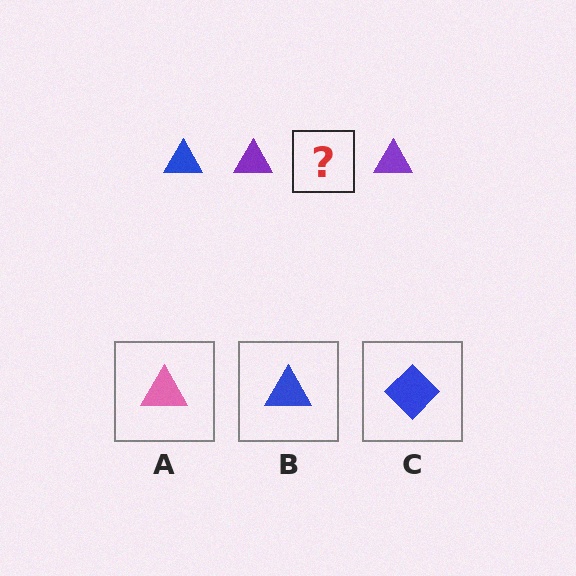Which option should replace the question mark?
Option B.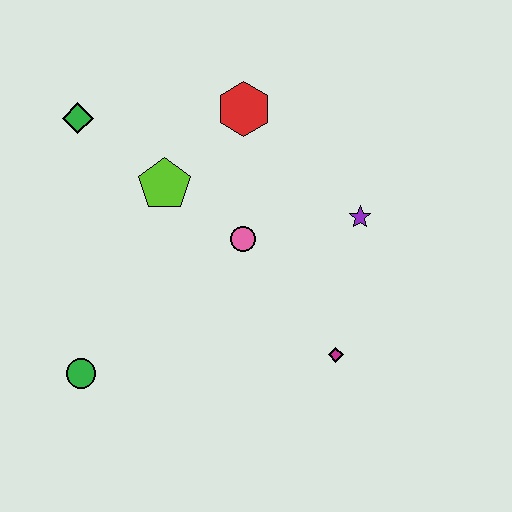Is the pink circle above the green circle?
Yes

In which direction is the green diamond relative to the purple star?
The green diamond is to the left of the purple star.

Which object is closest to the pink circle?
The lime pentagon is closest to the pink circle.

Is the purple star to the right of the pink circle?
Yes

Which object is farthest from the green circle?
The purple star is farthest from the green circle.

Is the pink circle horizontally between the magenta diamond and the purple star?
No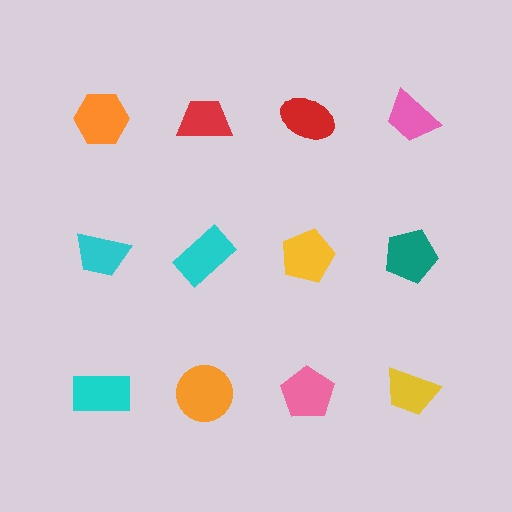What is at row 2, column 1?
A cyan trapezoid.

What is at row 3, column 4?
A yellow trapezoid.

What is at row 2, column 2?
A cyan rectangle.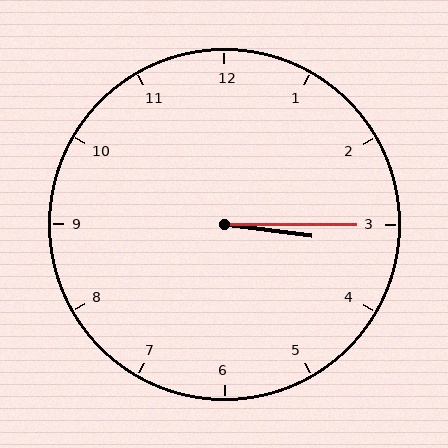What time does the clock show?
3:15.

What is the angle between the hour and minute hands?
Approximately 8 degrees.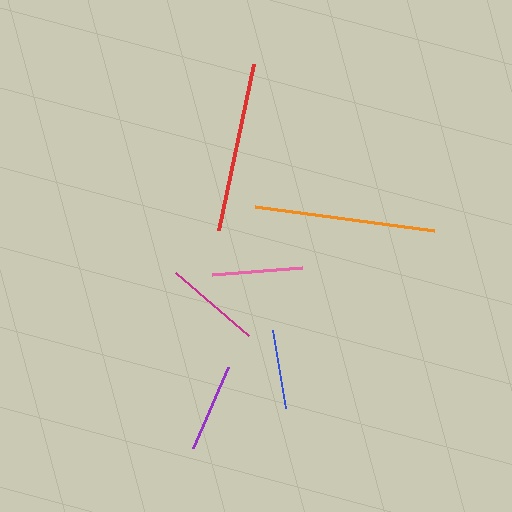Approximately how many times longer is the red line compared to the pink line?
The red line is approximately 1.9 times the length of the pink line.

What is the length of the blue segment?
The blue segment is approximately 80 pixels long.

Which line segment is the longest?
The orange line is the longest at approximately 180 pixels.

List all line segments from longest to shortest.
From longest to shortest: orange, red, magenta, pink, purple, blue.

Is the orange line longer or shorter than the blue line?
The orange line is longer than the blue line.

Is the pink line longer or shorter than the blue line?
The pink line is longer than the blue line.